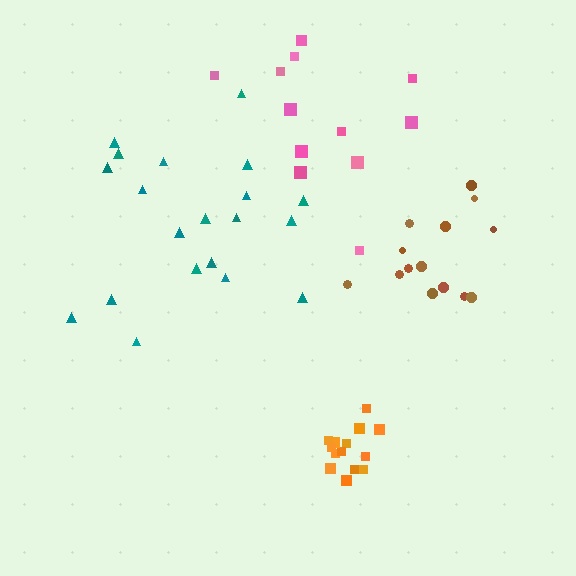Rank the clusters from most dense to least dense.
orange, brown, teal, pink.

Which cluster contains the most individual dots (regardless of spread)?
Teal (20).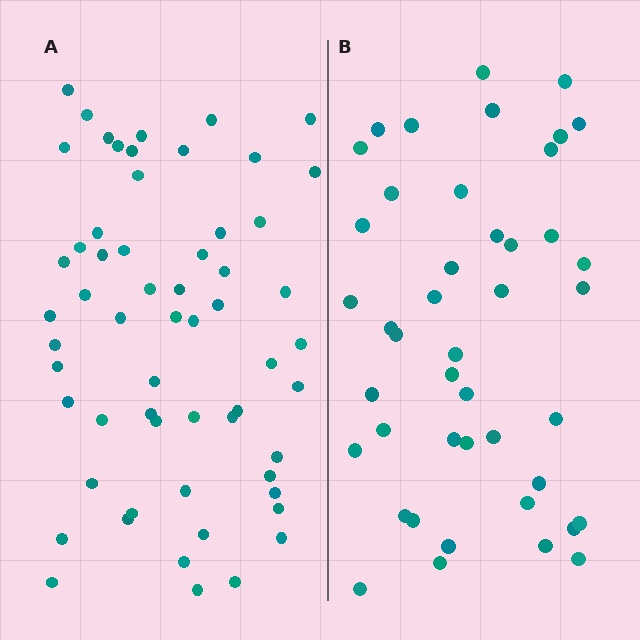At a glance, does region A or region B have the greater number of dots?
Region A (the left region) has more dots.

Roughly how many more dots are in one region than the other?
Region A has approximately 15 more dots than region B.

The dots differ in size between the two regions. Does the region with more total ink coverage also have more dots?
No. Region B has more total ink coverage because its dots are larger, but region A actually contains more individual dots. Total area can be misleading — the number of items is what matters here.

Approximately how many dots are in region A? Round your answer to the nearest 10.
About 60 dots. (The exact count is 59, which rounds to 60.)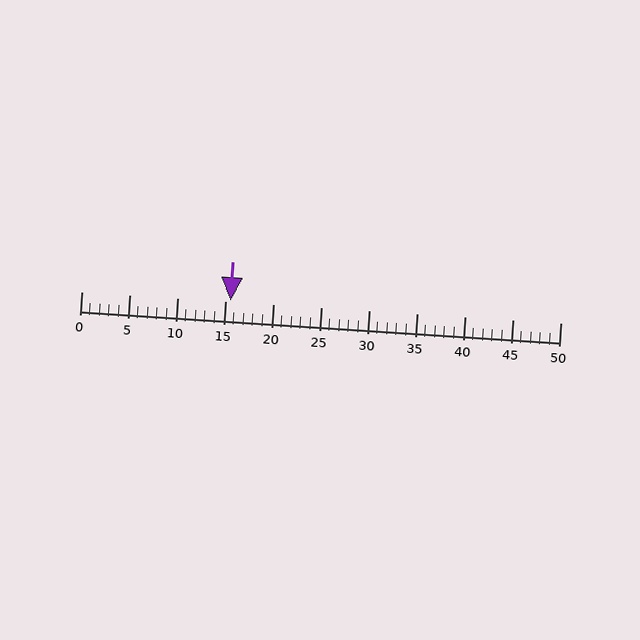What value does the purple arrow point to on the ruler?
The purple arrow points to approximately 16.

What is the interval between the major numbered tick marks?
The major tick marks are spaced 5 units apart.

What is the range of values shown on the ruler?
The ruler shows values from 0 to 50.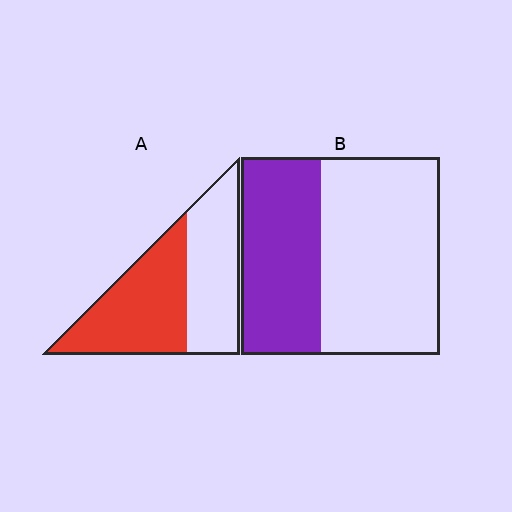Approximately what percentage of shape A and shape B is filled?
A is approximately 55% and B is approximately 40%.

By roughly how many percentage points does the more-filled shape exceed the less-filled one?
By roughly 15 percentage points (A over B).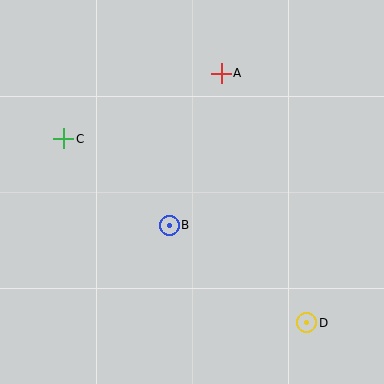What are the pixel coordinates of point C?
Point C is at (64, 139).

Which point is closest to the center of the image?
Point B at (169, 225) is closest to the center.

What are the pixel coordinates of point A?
Point A is at (221, 73).